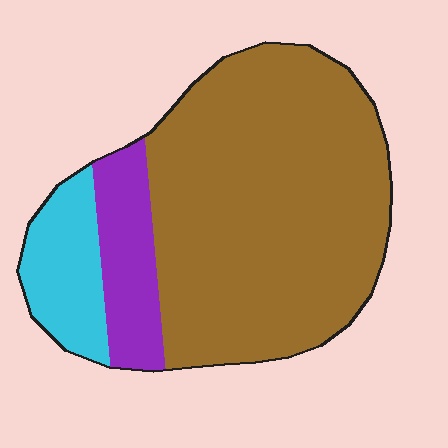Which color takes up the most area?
Brown, at roughly 75%.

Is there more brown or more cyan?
Brown.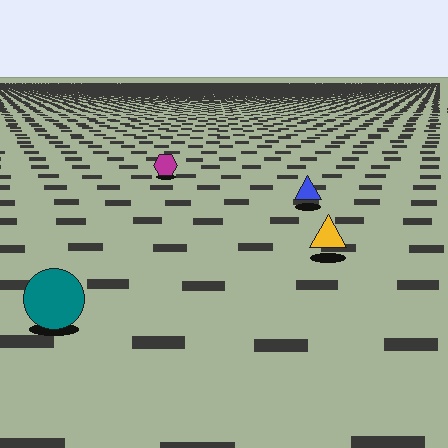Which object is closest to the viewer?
The teal circle is closest. The texture marks near it are larger and more spread out.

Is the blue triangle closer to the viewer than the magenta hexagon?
Yes. The blue triangle is closer — you can tell from the texture gradient: the ground texture is coarser near it.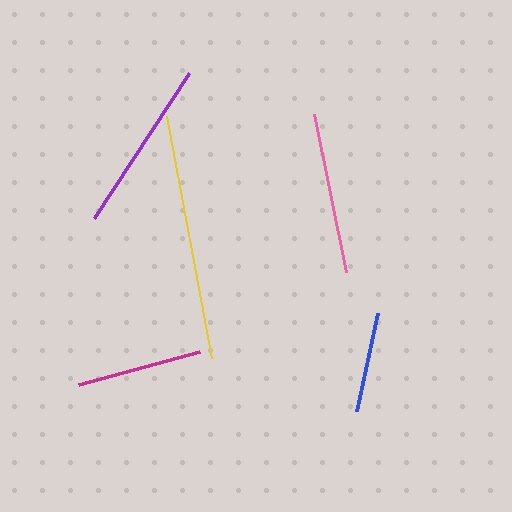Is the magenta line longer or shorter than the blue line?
The magenta line is longer than the blue line.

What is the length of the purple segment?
The purple segment is approximately 173 pixels long.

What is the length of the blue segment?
The blue segment is approximately 100 pixels long.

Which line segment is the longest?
The yellow line is the longest at approximately 247 pixels.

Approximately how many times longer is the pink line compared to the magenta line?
The pink line is approximately 1.3 times the length of the magenta line.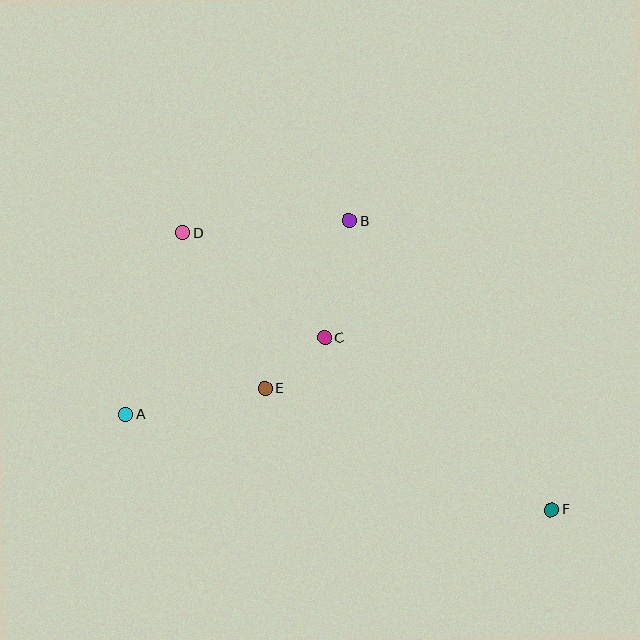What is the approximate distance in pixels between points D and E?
The distance between D and E is approximately 176 pixels.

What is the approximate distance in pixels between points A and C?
The distance between A and C is approximately 213 pixels.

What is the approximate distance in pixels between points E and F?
The distance between E and F is approximately 311 pixels.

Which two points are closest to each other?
Points C and E are closest to each other.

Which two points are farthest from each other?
Points D and F are farthest from each other.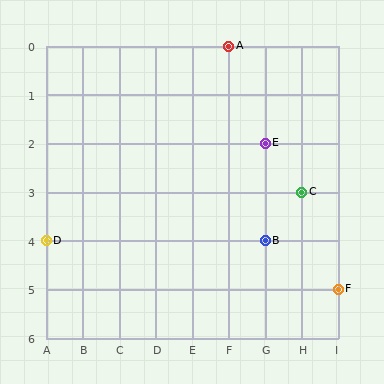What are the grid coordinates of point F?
Point F is at grid coordinates (I, 5).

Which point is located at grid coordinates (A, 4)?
Point D is at (A, 4).